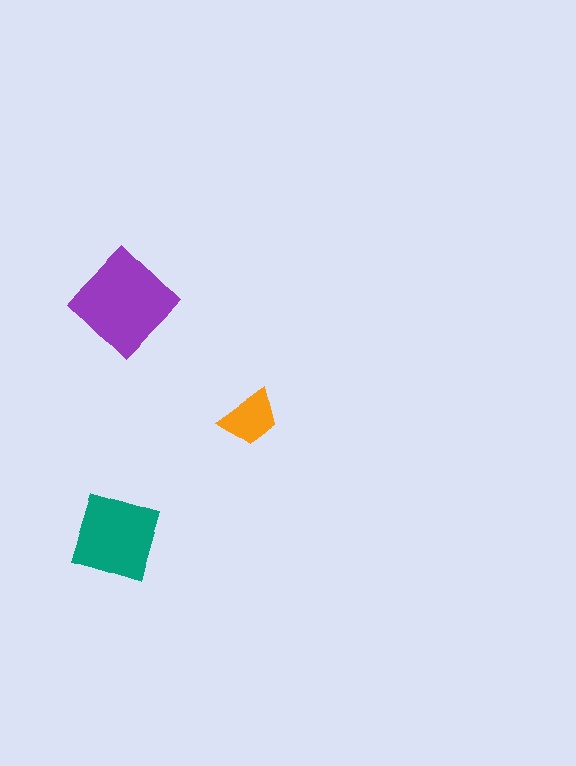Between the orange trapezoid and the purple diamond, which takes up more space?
The purple diamond.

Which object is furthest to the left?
The teal diamond is leftmost.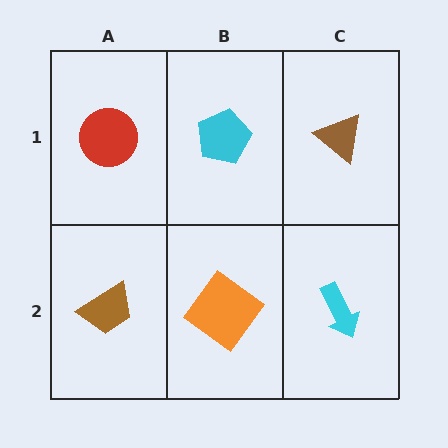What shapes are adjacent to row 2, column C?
A brown triangle (row 1, column C), an orange diamond (row 2, column B).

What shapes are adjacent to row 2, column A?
A red circle (row 1, column A), an orange diamond (row 2, column B).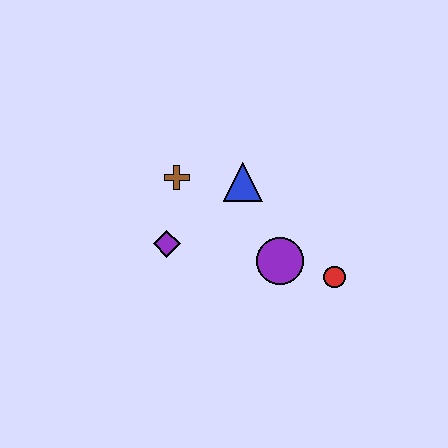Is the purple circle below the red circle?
No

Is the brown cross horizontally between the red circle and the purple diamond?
Yes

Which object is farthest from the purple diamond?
The red circle is farthest from the purple diamond.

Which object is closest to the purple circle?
The red circle is closest to the purple circle.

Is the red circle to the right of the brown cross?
Yes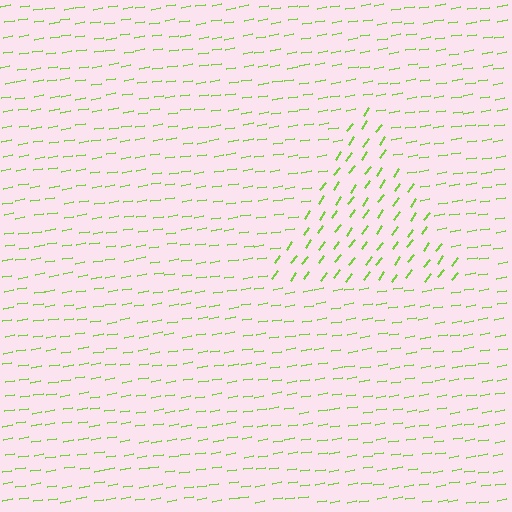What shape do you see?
I see a triangle.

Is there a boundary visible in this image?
Yes, there is a texture boundary formed by a change in line orientation.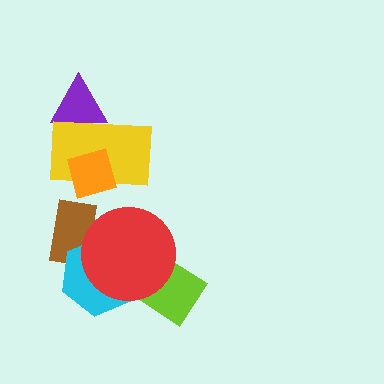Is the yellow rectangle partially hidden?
Yes, it is partially covered by another shape.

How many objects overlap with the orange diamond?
1 object overlaps with the orange diamond.